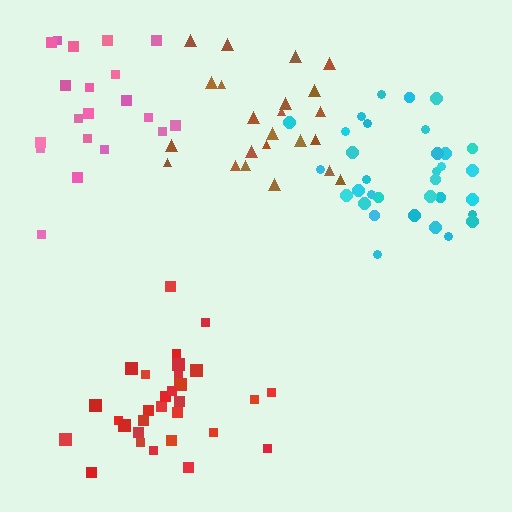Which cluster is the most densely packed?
Red.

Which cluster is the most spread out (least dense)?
Pink.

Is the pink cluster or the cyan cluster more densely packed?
Cyan.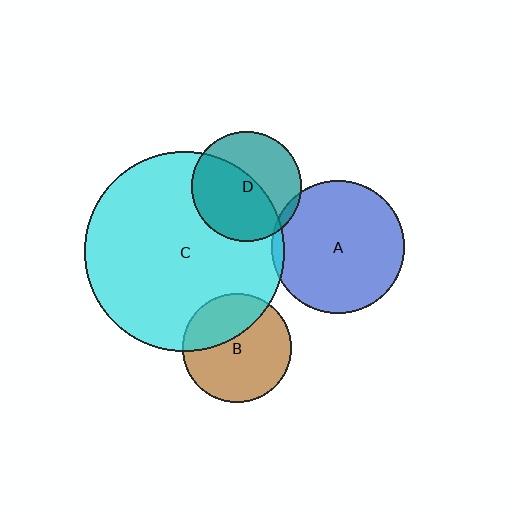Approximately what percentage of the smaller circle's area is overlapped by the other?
Approximately 5%.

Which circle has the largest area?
Circle C (cyan).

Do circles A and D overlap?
Yes.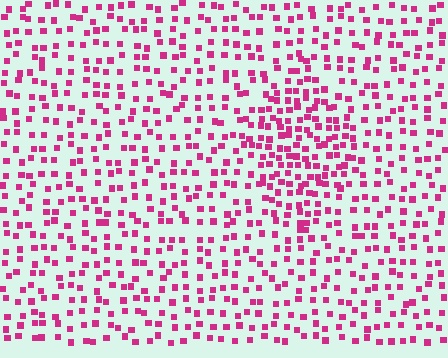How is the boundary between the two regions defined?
The boundary is defined by a change in element density (approximately 1.8x ratio). All elements are the same color, size, and shape.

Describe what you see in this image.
The image contains small magenta elements arranged at two different densities. A diamond-shaped region is visible where the elements are more densely packed than the surrounding area.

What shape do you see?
I see a diamond.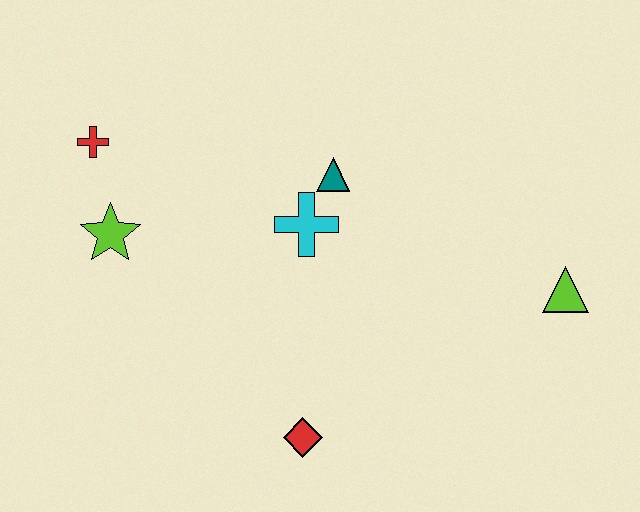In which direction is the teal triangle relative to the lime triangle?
The teal triangle is to the left of the lime triangle.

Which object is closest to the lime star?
The red cross is closest to the lime star.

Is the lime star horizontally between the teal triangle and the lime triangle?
No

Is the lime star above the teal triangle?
No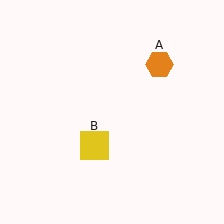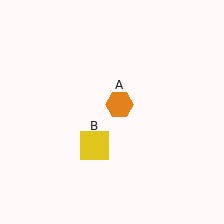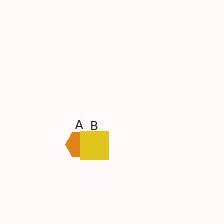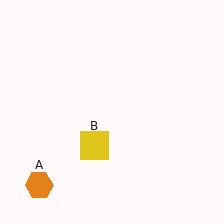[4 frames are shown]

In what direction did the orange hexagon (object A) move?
The orange hexagon (object A) moved down and to the left.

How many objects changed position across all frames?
1 object changed position: orange hexagon (object A).